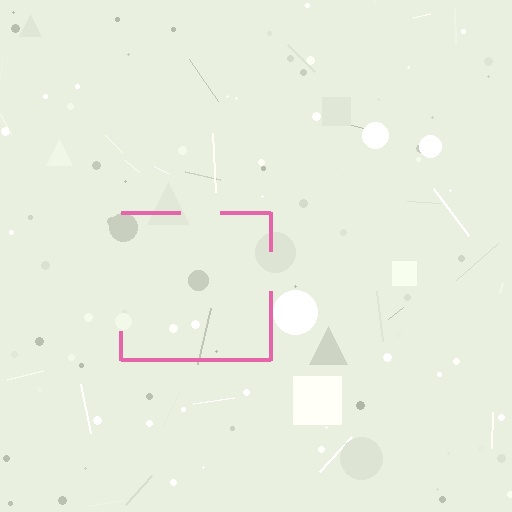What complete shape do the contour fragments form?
The contour fragments form a square.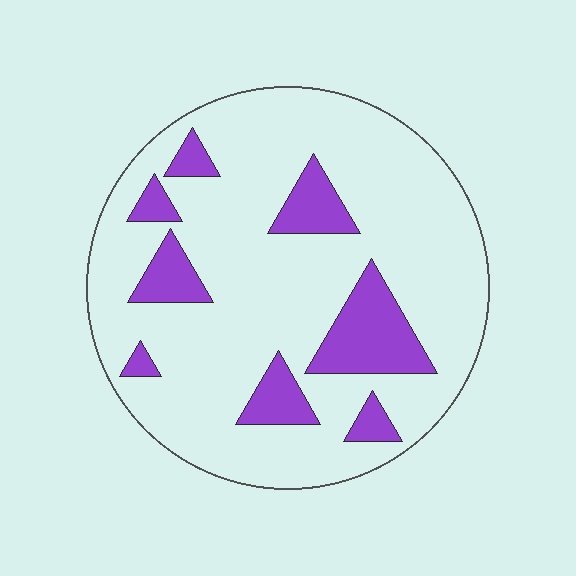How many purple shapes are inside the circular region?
8.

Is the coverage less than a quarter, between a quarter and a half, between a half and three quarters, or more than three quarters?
Less than a quarter.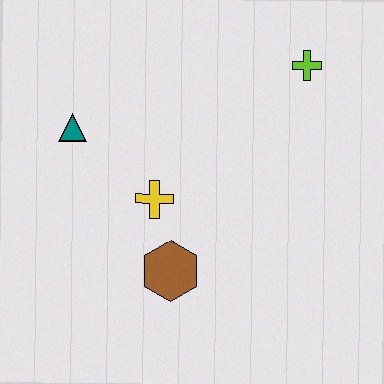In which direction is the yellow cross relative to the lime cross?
The yellow cross is to the left of the lime cross.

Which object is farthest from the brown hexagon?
The lime cross is farthest from the brown hexagon.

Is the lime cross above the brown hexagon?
Yes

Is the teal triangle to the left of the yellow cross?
Yes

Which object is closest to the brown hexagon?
The yellow cross is closest to the brown hexagon.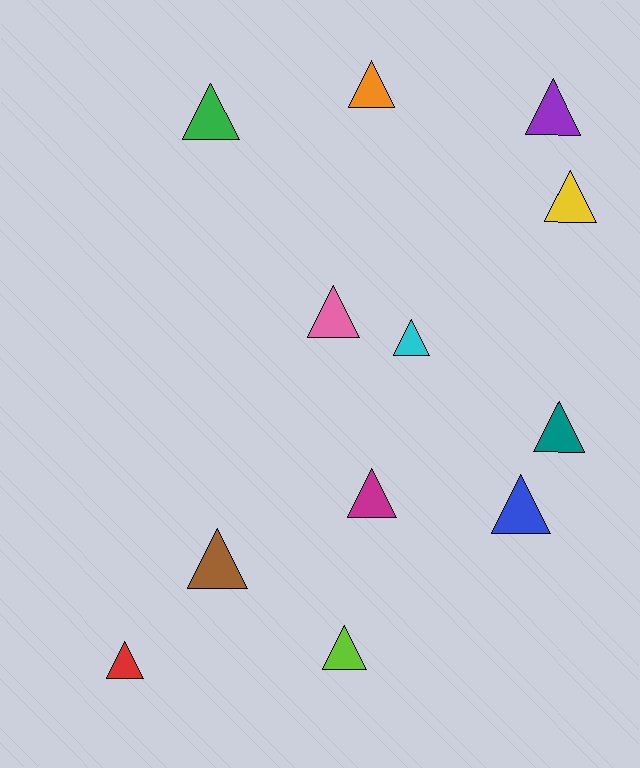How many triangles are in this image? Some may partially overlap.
There are 12 triangles.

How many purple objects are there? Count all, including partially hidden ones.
There is 1 purple object.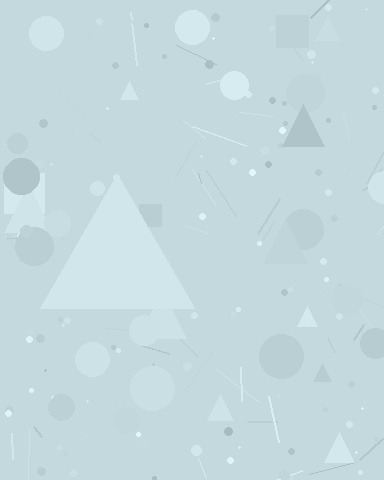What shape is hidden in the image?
A triangle is hidden in the image.